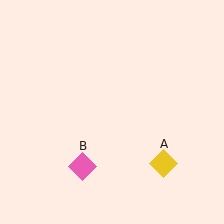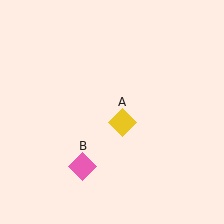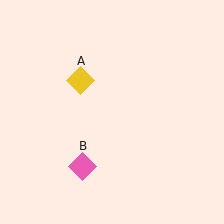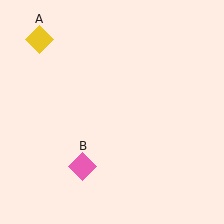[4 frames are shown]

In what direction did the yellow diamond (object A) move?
The yellow diamond (object A) moved up and to the left.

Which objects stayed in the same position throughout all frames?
Pink diamond (object B) remained stationary.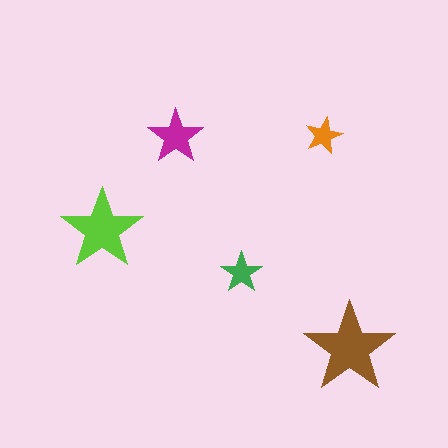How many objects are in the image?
There are 5 objects in the image.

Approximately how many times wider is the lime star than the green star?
About 2 times wider.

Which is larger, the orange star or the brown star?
The brown one.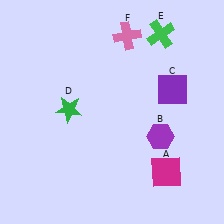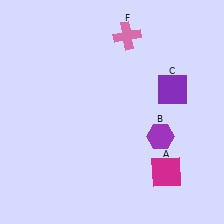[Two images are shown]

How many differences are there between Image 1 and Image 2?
There are 2 differences between the two images.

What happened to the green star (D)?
The green star (D) was removed in Image 2. It was in the top-left area of Image 1.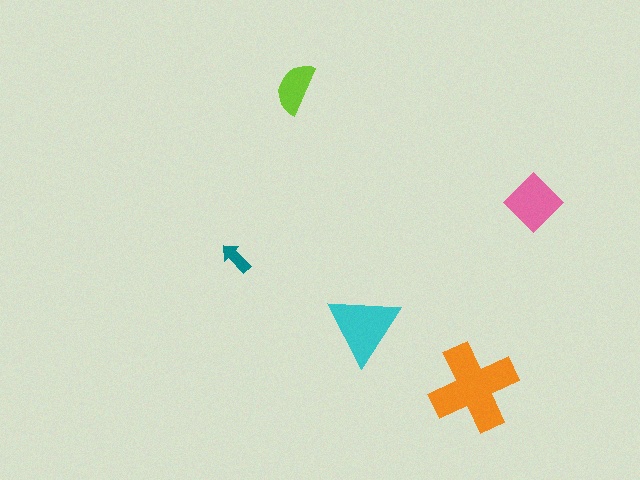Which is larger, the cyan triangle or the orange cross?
The orange cross.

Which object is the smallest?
The teal arrow.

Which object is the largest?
The orange cross.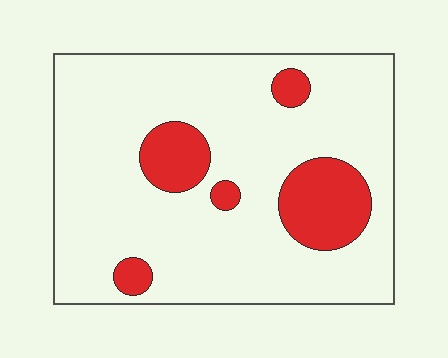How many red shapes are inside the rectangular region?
5.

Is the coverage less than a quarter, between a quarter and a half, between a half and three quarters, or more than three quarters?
Less than a quarter.